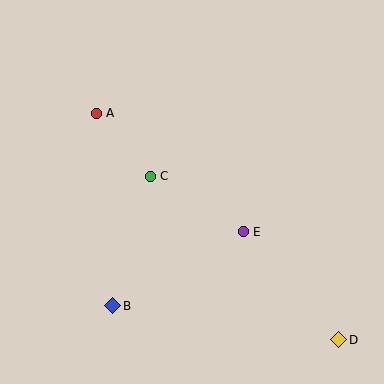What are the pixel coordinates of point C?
Point C is at (150, 176).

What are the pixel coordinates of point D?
Point D is at (339, 340).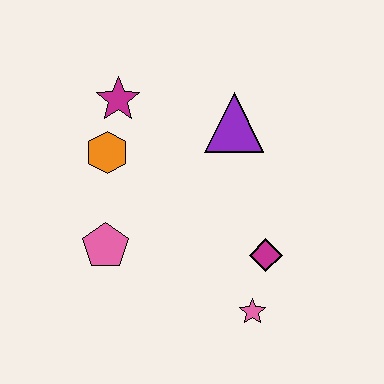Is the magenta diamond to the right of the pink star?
Yes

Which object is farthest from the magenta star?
The pink star is farthest from the magenta star.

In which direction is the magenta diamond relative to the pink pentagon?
The magenta diamond is to the right of the pink pentagon.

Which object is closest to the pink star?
The magenta diamond is closest to the pink star.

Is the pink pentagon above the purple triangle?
No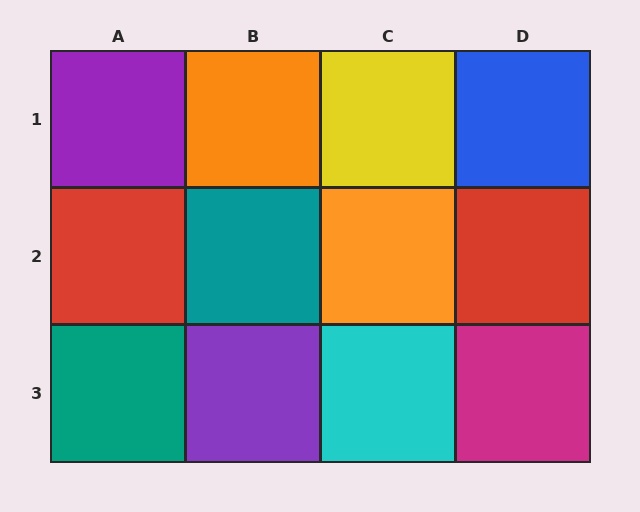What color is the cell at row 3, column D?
Magenta.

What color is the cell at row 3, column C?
Cyan.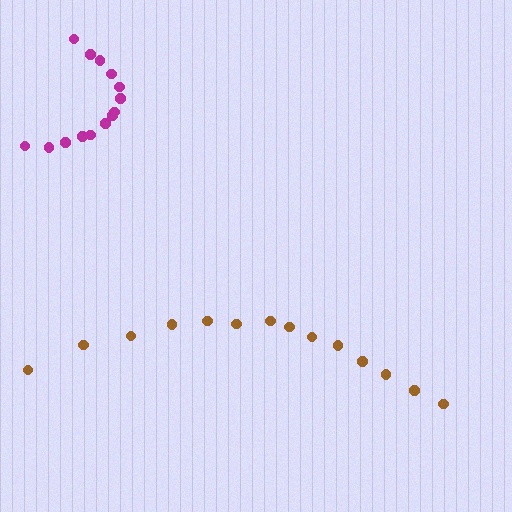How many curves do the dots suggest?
There are 2 distinct paths.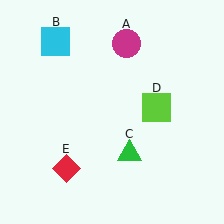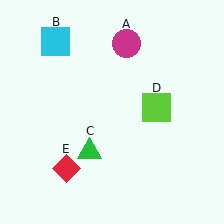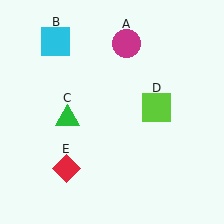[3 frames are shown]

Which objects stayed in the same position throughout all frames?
Magenta circle (object A) and cyan square (object B) and lime square (object D) and red diamond (object E) remained stationary.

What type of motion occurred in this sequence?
The green triangle (object C) rotated clockwise around the center of the scene.